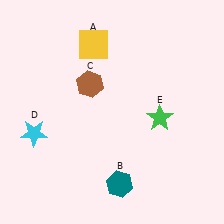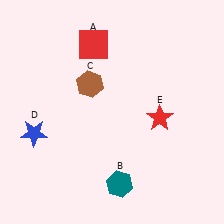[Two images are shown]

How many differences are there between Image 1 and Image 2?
There are 3 differences between the two images.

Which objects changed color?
A changed from yellow to red. D changed from cyan to blue. E changed from green to red.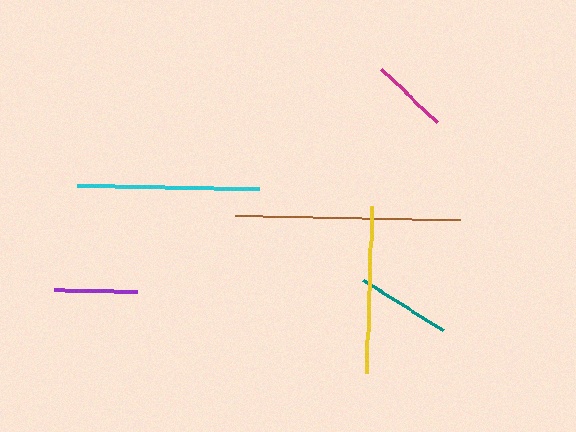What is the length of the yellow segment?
The yellow segment is approximately 167 pixels long.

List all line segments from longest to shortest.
From longest to shortest: brown, cyan, yellow, teal, purple, magenta.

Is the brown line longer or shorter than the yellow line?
The brown line is longer than the yellow line.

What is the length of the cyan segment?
The cyan segment is approximately 182 pixels long.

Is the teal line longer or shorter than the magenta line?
The teal line is longer than the magenta line.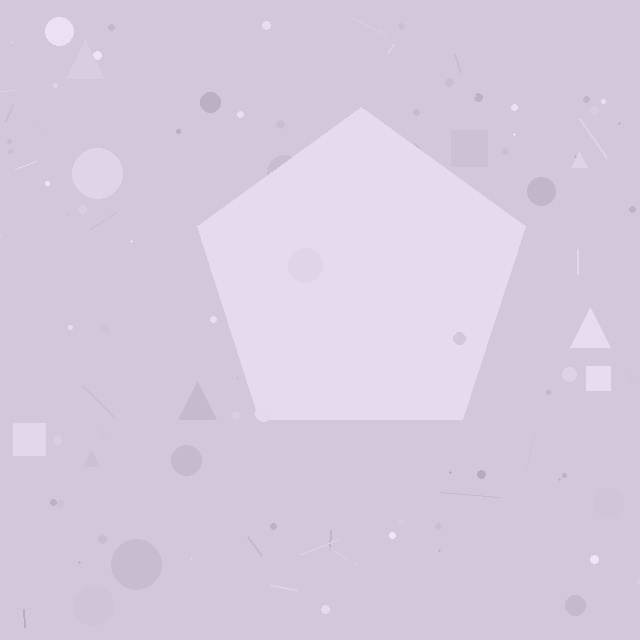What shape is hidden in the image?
A pentagon is hidden in the image.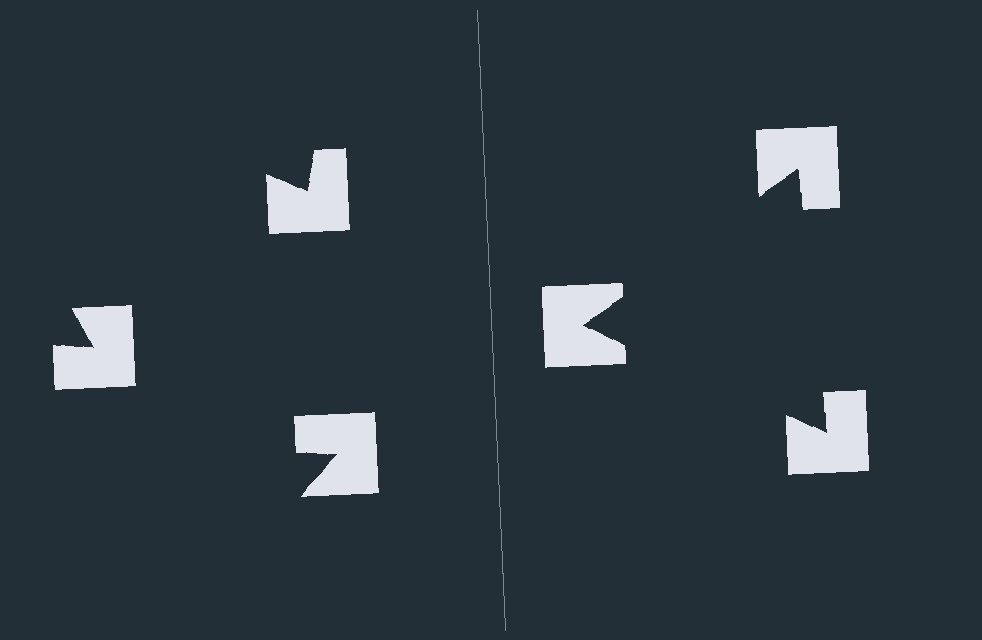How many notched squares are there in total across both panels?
6 — 3 on each side.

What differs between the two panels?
The notched squares are positioned identically on both sides; only the wedge orientations differ. On the right they align to a triangle; on the left they are misaligned.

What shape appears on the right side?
An illusory triangle.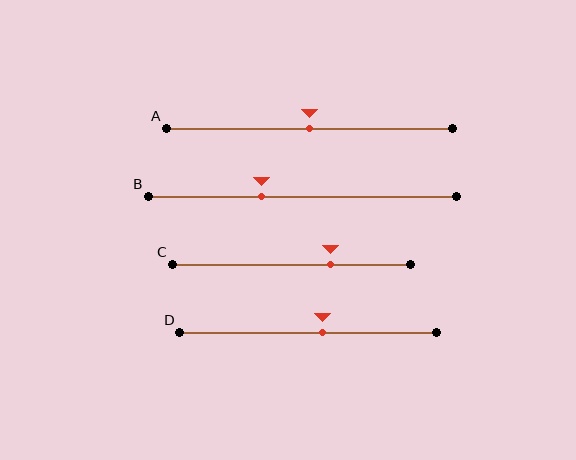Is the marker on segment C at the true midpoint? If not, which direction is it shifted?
No, the marker on segment C is shifted to the right by about 17% of the segment length.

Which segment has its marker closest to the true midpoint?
Segment A has its marker closest to the true midpoint.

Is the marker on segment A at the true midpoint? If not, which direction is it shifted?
Yes, the marker on segment A is at the true midpoint.